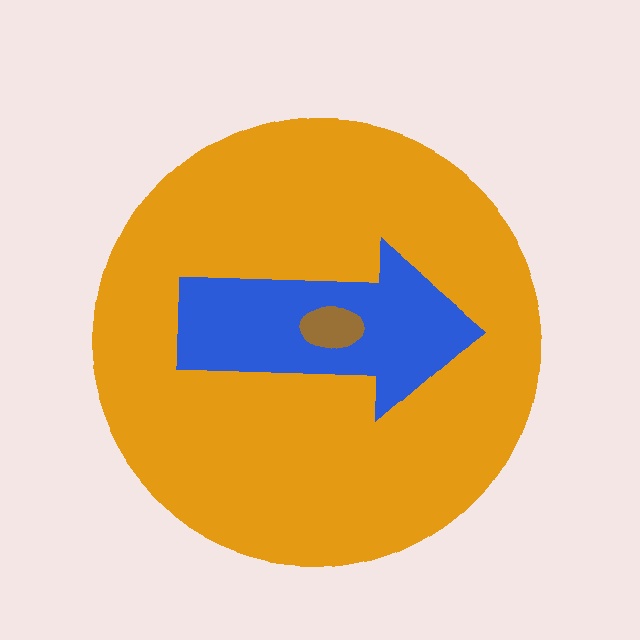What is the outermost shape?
The orange circle.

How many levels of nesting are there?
3.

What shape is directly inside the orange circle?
The blue arrow.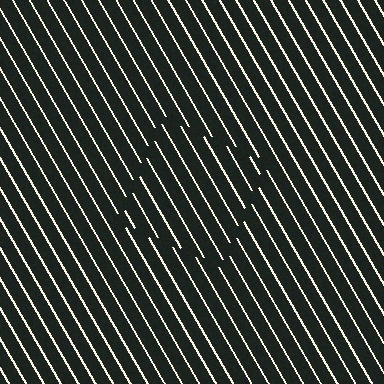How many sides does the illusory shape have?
4 sides — the line-ends trace a square.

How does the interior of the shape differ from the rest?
The interior of the shape contains the same grating, shifted by half a period — the contour is defined by the phase discontinuity where line-ends from the inner and outer gratings abut.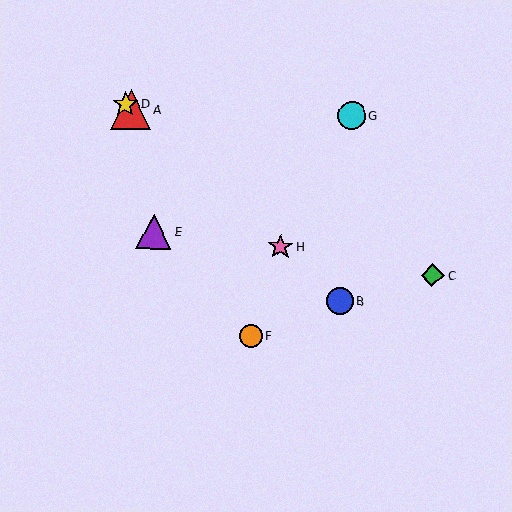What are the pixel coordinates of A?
Object A is at (131, 109).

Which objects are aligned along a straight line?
Objects A, B, D, H are aligned along a straight line.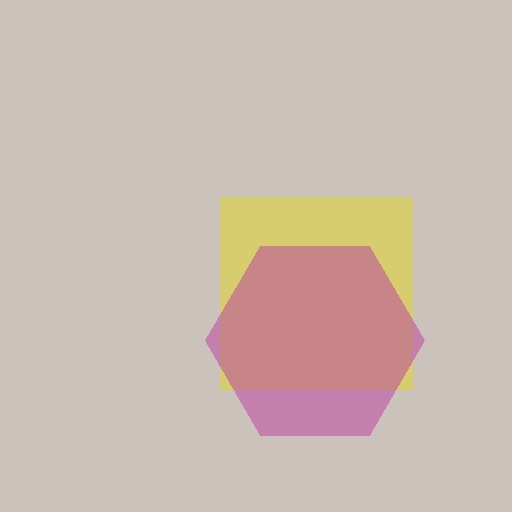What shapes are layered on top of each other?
The layered shapes are: a yellow square, a magenta hexagon.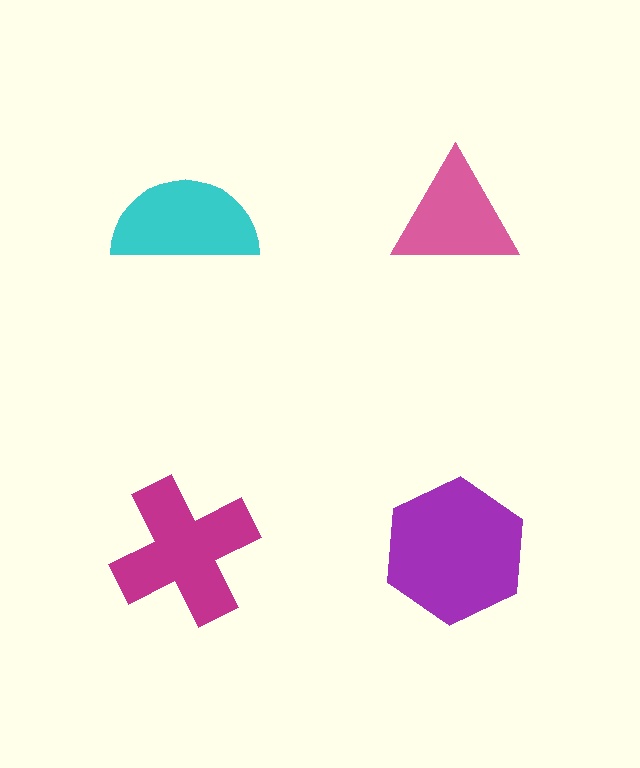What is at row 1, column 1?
A cyan semicircle.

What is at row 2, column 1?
A magenta cross.